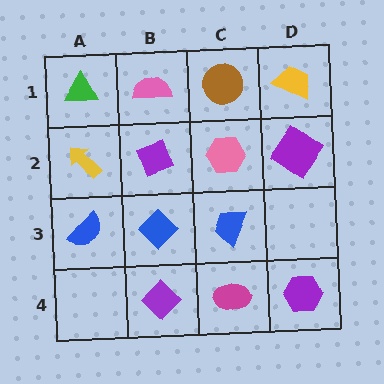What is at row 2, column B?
A purple diamond.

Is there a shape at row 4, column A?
No, that cell is empty.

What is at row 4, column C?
A magenta ellipse.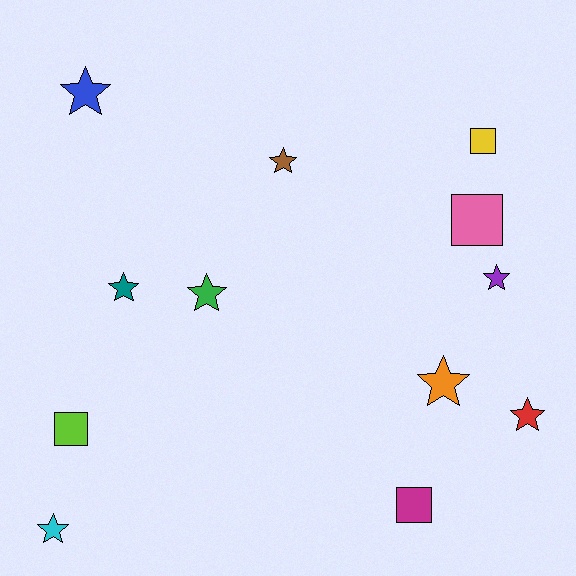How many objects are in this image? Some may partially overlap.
There are 12 objects.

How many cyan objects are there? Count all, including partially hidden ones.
There is 1 cyan object.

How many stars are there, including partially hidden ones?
There are 8 stars.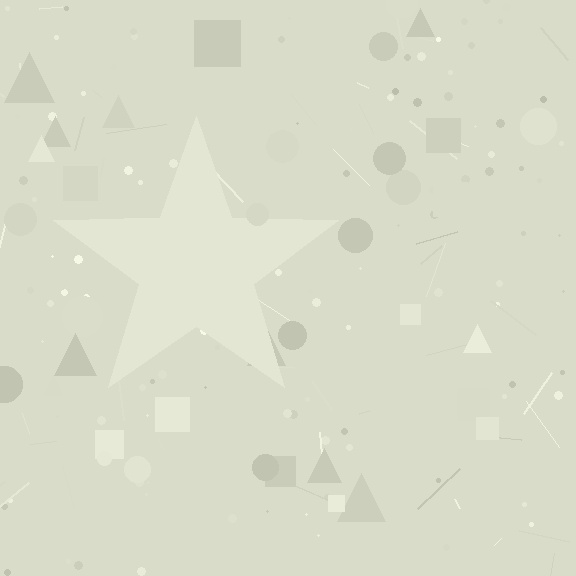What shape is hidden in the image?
A star is hidden in the image.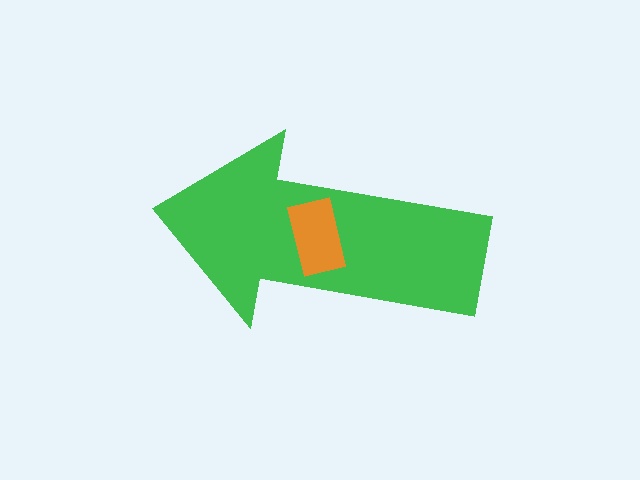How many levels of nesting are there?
2.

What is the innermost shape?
The orange rectangle.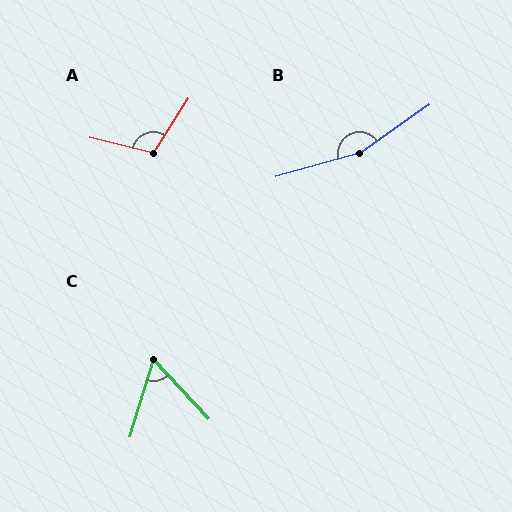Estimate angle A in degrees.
Approximately 109 degrees.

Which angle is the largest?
B, at approximately 161 degrees.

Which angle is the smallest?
C, at approximately 60 degrees.